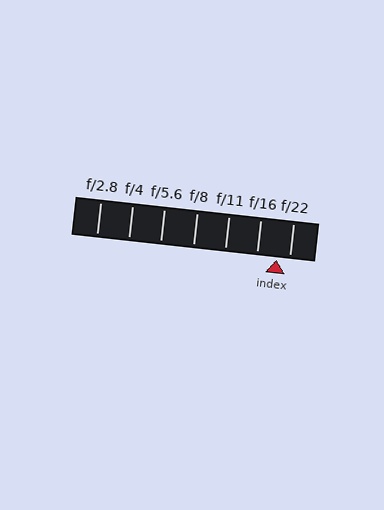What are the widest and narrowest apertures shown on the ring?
The widest aperture shown is f/2.8 and the narrowest is f/22.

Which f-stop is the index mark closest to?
The index mark is closest to f/22.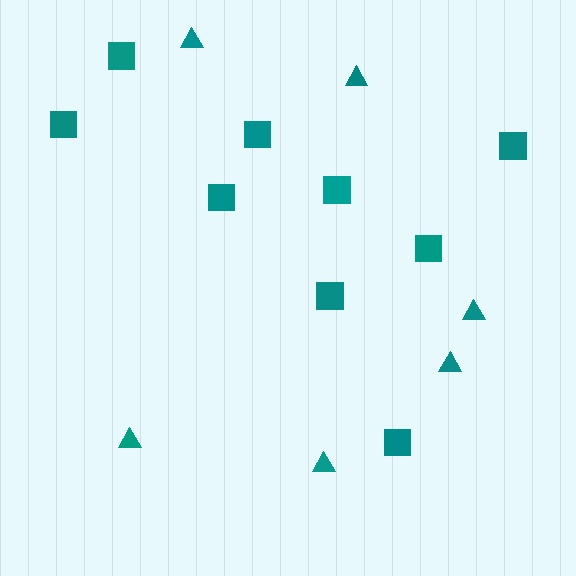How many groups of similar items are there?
There are 2 groups: one group of triangles (6) and one group of squares (9).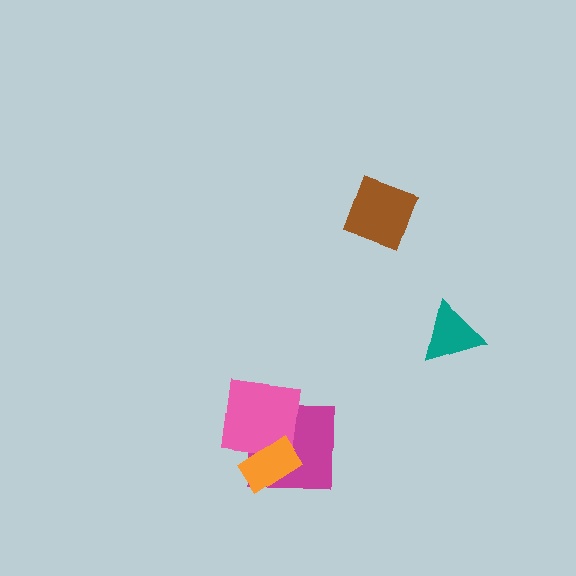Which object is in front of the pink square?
The orange rectangle is in front of the pink square.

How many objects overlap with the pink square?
2 objects overlap with the pink square.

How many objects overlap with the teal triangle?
0 objects overlap with the teal triangle.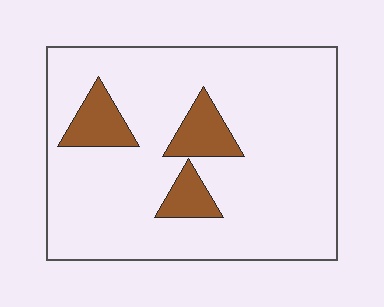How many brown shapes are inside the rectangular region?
3.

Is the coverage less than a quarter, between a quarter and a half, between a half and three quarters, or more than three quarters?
Less than a quarter.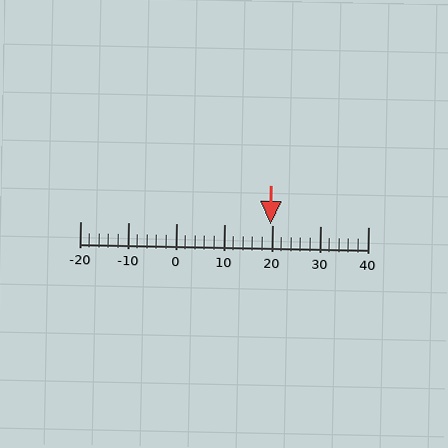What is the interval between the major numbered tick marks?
The major tick marks are spaced 10 units apart.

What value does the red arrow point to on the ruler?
The red arrow points to approximately 20.